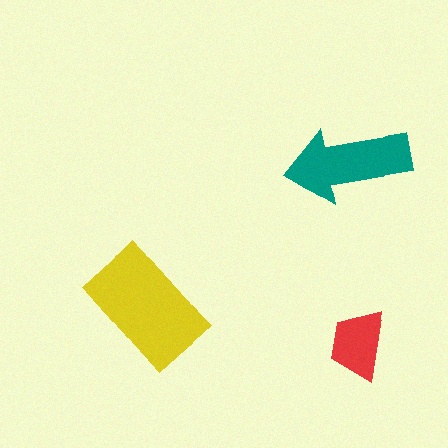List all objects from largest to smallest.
The yellow rectangle, the teal arrow, the red trapezoid.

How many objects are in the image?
There are 3 objects in the image.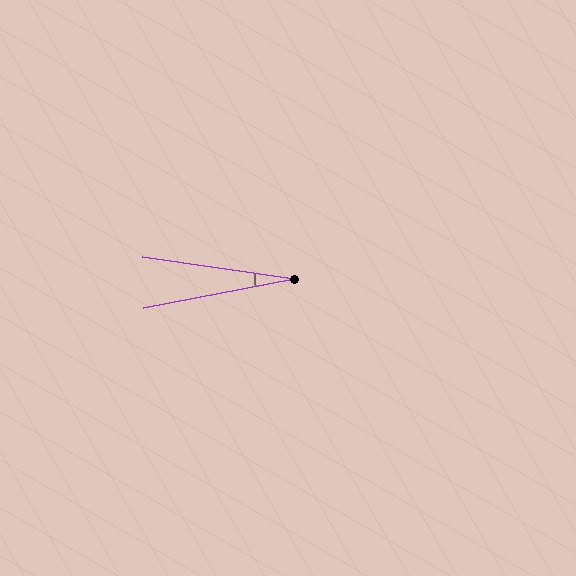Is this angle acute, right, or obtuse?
It is acute.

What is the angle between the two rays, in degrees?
Approximately 19 degrees.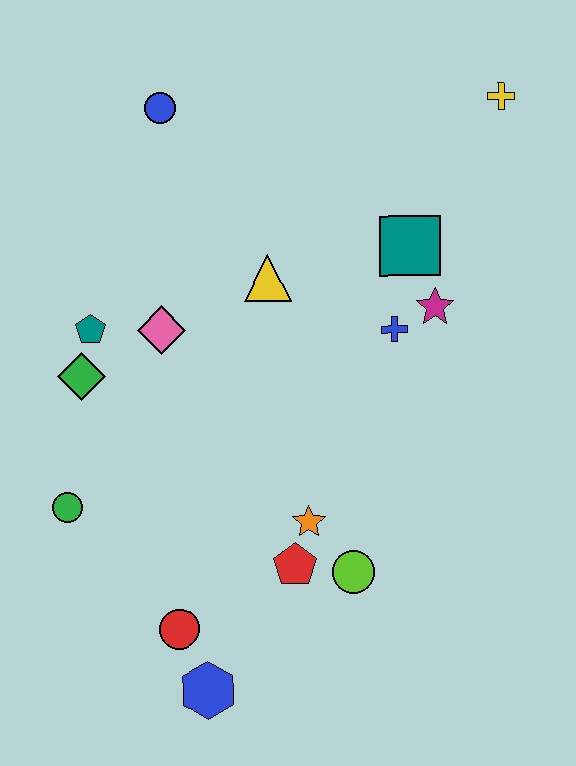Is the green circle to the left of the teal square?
Yes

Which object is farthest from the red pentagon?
The yellow cross is farthest from the red pentagon.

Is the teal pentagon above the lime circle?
Yes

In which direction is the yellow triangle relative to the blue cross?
The yellow triangle is to the left of the blue cross.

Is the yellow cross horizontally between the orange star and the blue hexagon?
No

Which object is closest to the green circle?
The green diamond is closest to the green circle.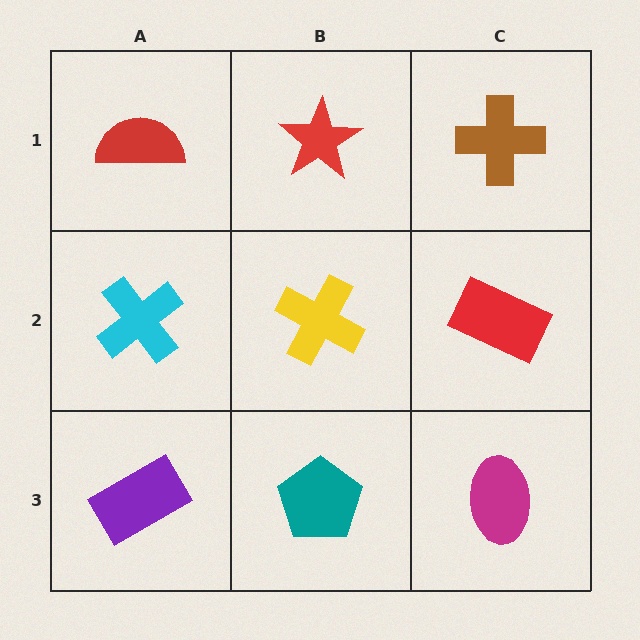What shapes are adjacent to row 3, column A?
A cyan cross (row 2, column A), a teal pentagon (row 3, column B).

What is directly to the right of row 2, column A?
A yellow cross.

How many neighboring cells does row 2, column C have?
3.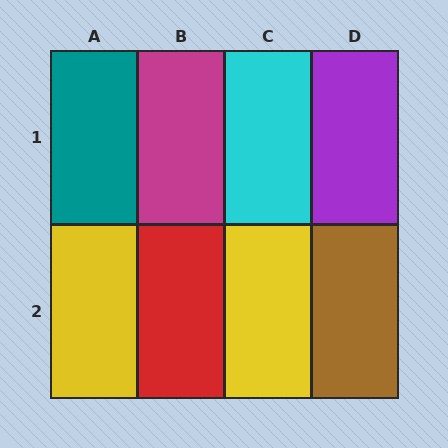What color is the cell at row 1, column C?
Cyan.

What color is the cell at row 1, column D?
Purple.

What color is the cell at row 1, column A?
Teal.